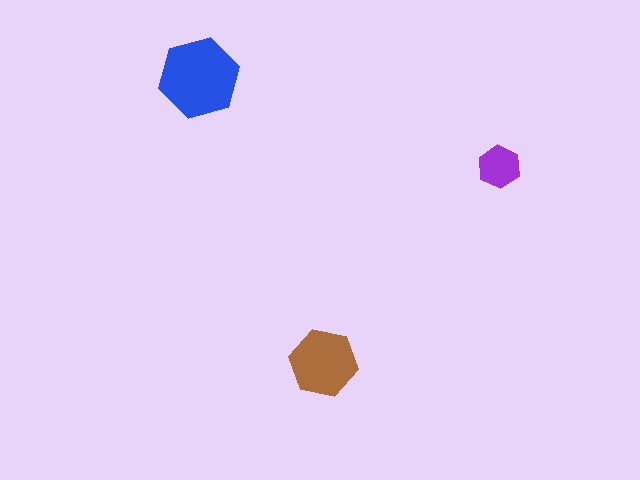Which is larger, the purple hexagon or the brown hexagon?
The brown one.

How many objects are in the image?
There are 3 objects in the image.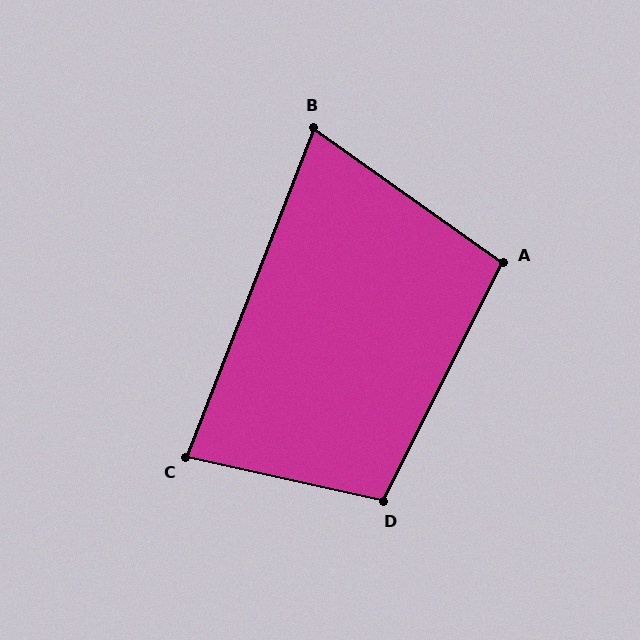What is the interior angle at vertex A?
Approximately 99 degrees (obtuse).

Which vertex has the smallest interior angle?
B, at approximately 76 degrees.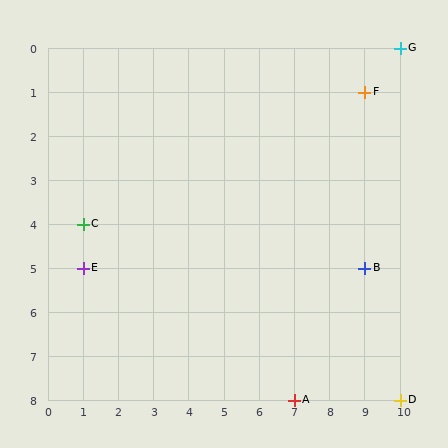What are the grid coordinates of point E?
Point E is at grid coordinates (1, 5).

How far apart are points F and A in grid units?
Points F and A are 2 columns and 7 rows apart (about 7.3 grid units diagonally).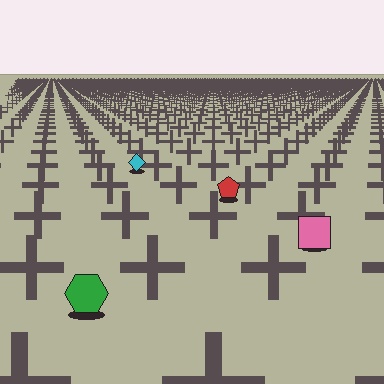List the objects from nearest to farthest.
From nearest to farthest: the green hexagon, the pink square, the red pentagon, the cyan diamond.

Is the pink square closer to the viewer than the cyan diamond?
Yes. The pink square is closer — you can tell from the texture gradient: the ground texture is coarser near it.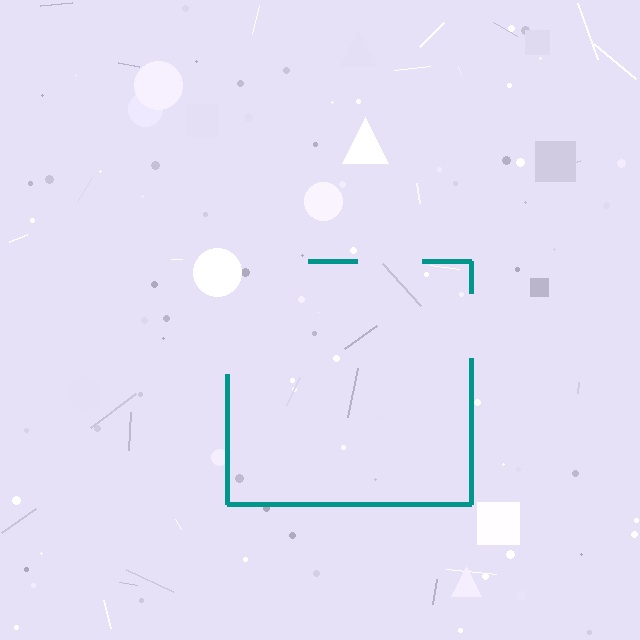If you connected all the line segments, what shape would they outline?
They would outline a square.